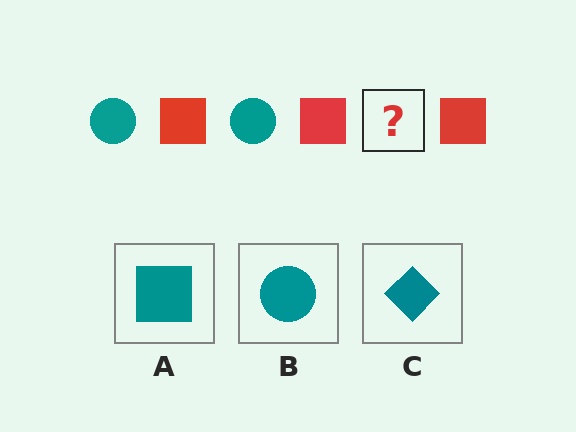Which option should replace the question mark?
Option B.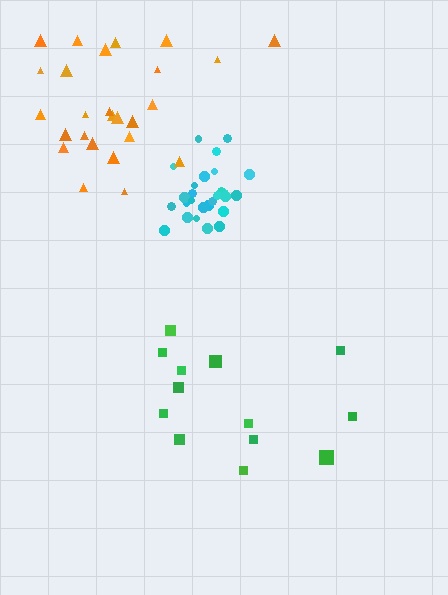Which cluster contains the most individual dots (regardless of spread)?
Cyan (28).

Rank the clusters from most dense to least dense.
cyan, orange, green.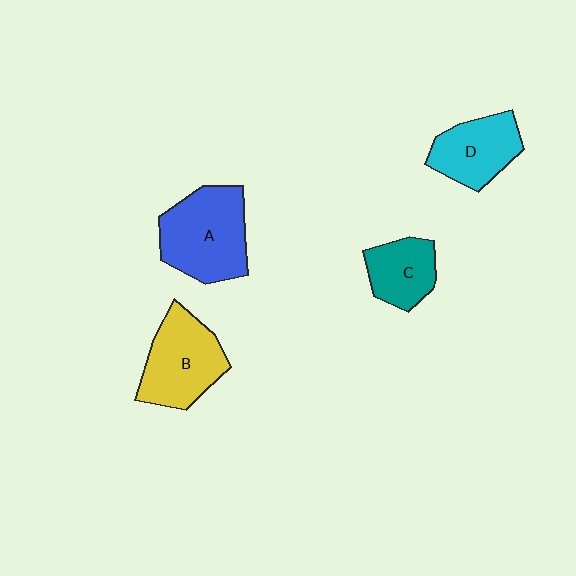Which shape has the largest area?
Shape A (blue).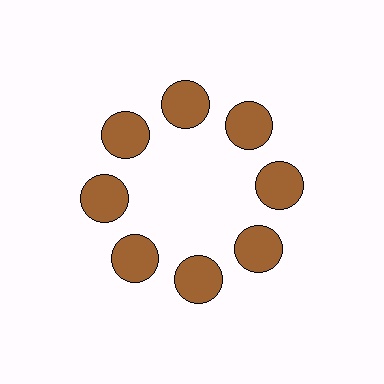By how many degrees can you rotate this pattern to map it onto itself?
The pattern maps onto itself every 45 degrees of rotation.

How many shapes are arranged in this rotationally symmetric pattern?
There are 8 shapes, arranged in 8 groups of 1.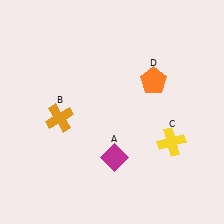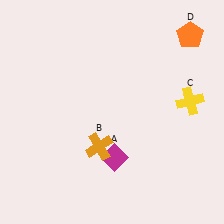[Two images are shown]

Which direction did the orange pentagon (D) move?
The orange pentagon (D) moved up.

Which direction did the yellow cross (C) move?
The yellow cross (C) moved up.